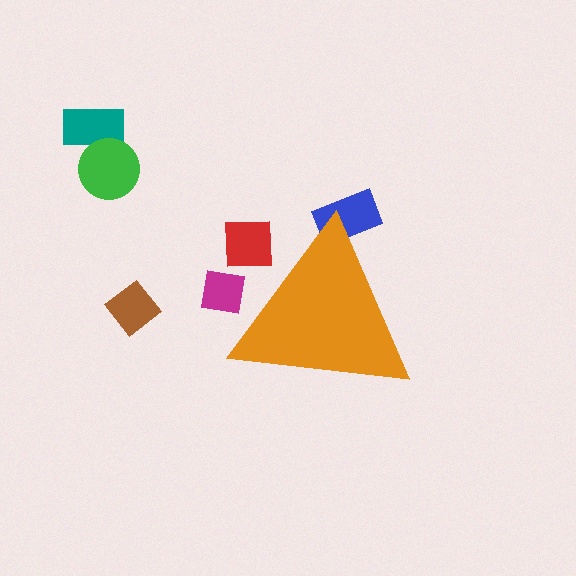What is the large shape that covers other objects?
An orange triangle.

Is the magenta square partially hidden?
Yes, the magenta square is partially hidden behind the orange triangle.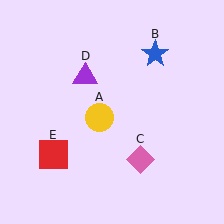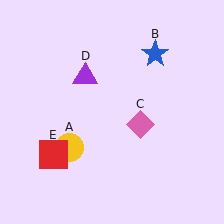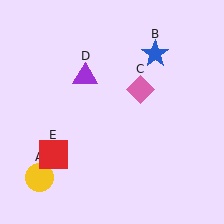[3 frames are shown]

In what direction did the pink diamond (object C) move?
The pink diamond (object C) moved up.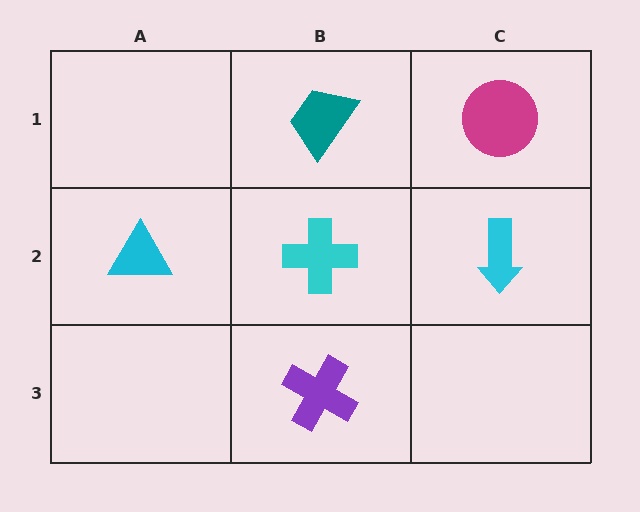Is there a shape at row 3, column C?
No, that cell is empty.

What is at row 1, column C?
A magenta circle.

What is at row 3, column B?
A purple cross.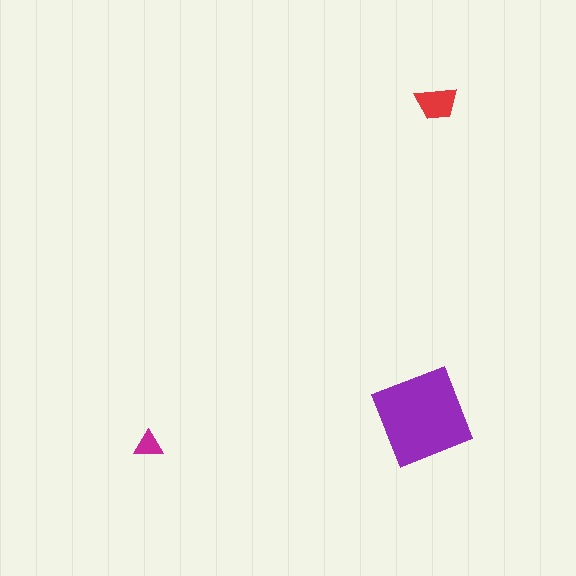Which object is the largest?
The purple diamond.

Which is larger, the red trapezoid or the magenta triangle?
The red trapezoid.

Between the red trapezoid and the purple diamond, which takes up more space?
The purple diamond.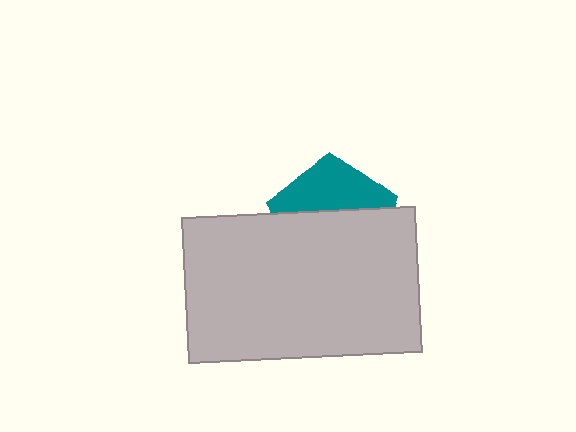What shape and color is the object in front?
The object in front is a light gray rectangle.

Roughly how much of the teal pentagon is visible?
A small part of it is visible (roughly 38%).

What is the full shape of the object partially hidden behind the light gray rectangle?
The partially hidden object is a teal pentagon.